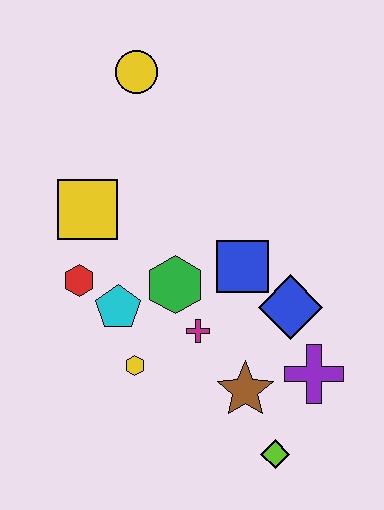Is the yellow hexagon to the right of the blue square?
No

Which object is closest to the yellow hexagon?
The cyan pentagon is closest to the yellow hexagon.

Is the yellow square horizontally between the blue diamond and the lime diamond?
No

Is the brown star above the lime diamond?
Yes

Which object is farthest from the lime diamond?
The yellow circle is farthest from the lime diamond.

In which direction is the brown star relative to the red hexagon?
The brown star is to the right of the red hexagon.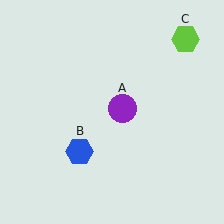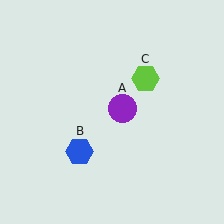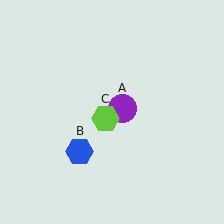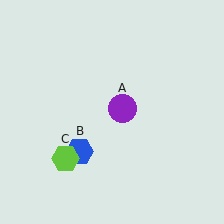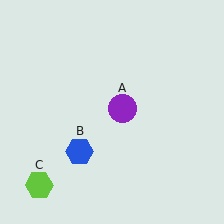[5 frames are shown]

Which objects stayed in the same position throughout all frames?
Purple circle (object A) and blue hexagon (object B) remained stationary.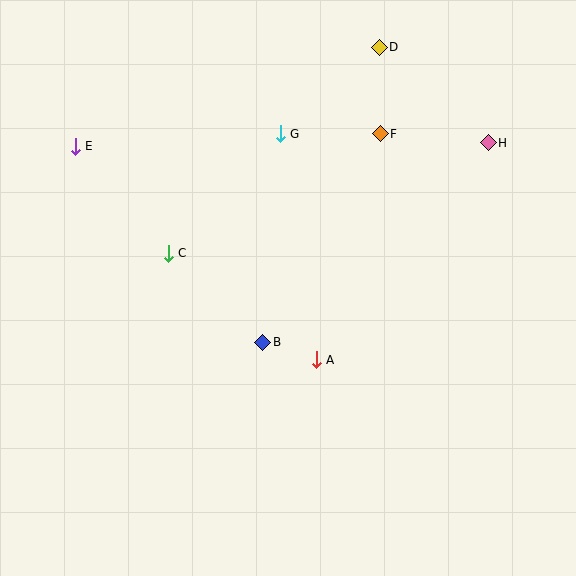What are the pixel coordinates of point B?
Point B is at (263, 342).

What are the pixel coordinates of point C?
Point C is at (168, 253).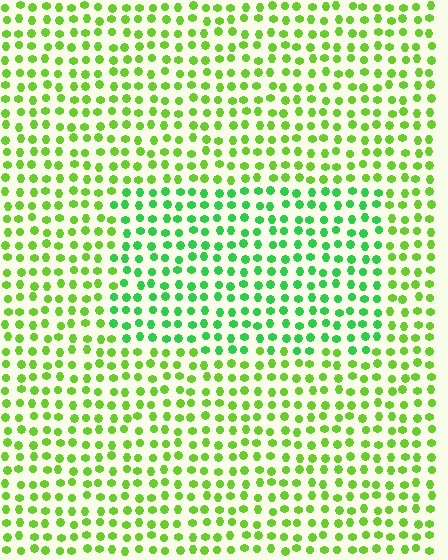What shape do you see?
I see a rectangle.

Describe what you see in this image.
The image is filled with small lime elements in a uniform arrangement. A rectangle-shaped region is visible where the elements are tinted to a slightly different hue, forming a subtle color boundary.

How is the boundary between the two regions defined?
The boundary is defined purely by a slight shift in hue (about 33 degrees). Spacing, size, and orientation are identical on both sides.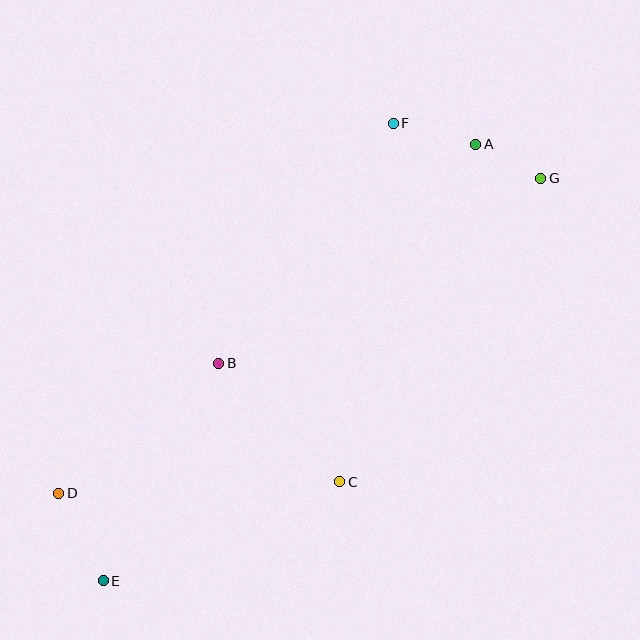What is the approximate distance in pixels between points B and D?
The distance between B and D is approximately 207 pixels.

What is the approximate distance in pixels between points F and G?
The distance between F and G is approximately 157 pixels.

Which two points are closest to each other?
Points A and G are closest to each other.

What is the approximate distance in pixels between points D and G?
The distance between D and G is approximately 576 pixels.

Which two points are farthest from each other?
Points E and G are farthest from each other.